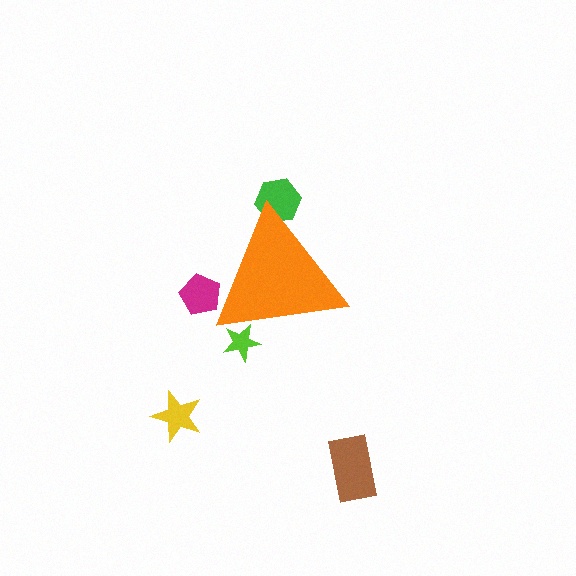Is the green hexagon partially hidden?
Yes, the green hexagon is partially hidden behind the orange triangle.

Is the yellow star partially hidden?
No, the yellow star is fully visible.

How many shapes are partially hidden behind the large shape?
3 shapes are partially hidden.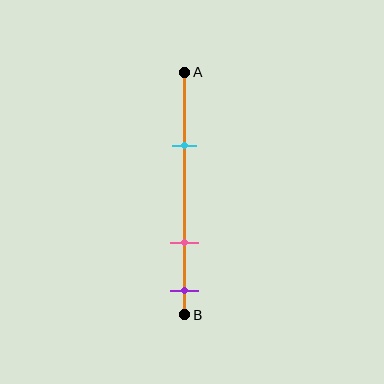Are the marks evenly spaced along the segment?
No, the marks are not evenly spaced.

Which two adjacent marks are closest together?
The pink and purple marks are the closest adjacent pair.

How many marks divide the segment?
There are 3 marks dividing the segment.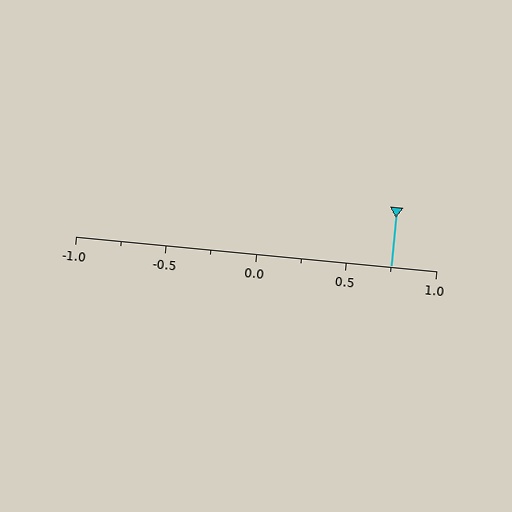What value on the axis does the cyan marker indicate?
The marker indicates approximately 0.75.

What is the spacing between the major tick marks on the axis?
The major ticks are spaced 0.5 apart.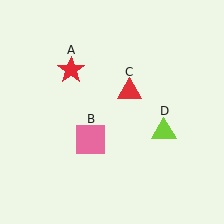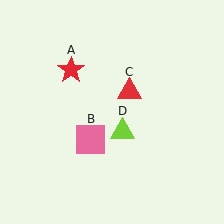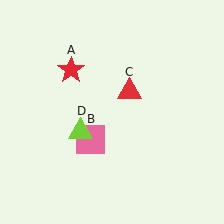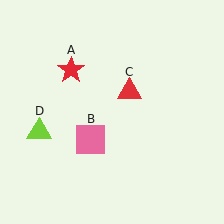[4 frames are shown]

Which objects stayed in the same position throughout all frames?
Red star (object A) and pink square (object B) and red triangle (object C) remained stationary.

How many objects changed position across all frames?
1 object changed position: lime triangle (object D).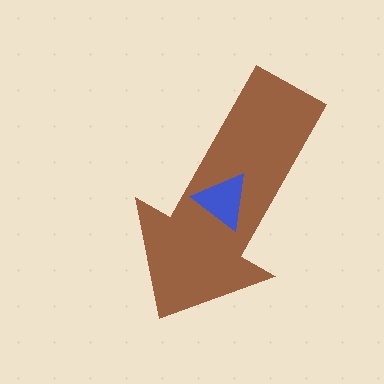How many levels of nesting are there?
2.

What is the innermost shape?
The blue triangle.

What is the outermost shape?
The brown arrow.